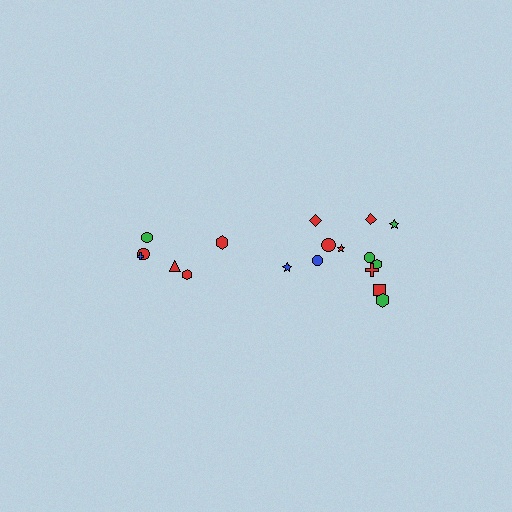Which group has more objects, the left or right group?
The right group.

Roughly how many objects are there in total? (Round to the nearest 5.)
Roughly 20 objects in total.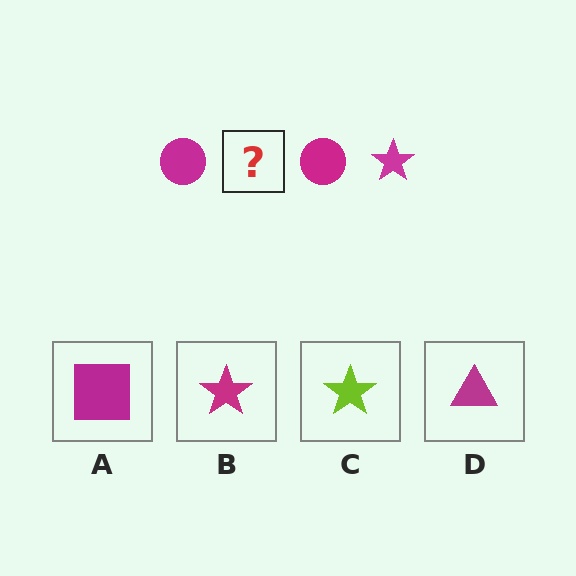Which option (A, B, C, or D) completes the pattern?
B.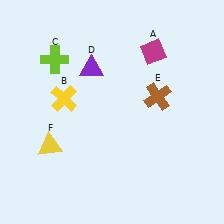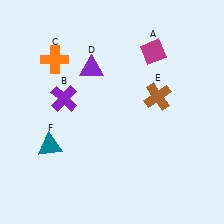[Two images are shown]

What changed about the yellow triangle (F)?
In Image 1, F is yellow. In Image 2, it changed to teal.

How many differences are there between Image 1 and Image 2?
There are 3 differences between the two images.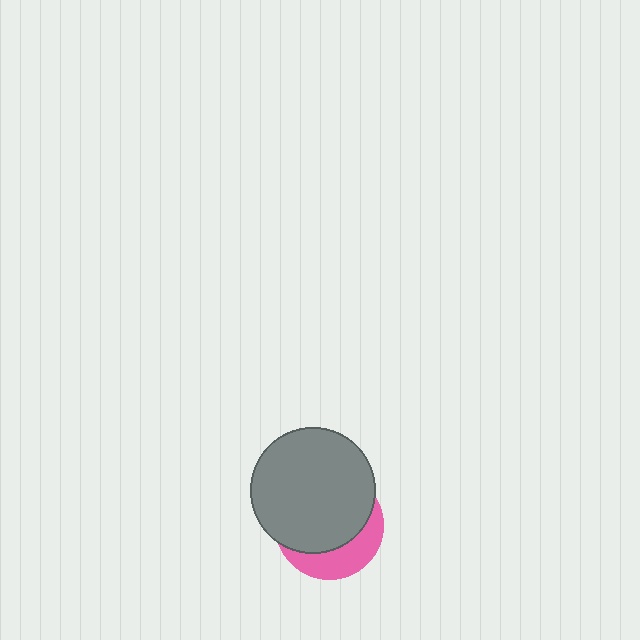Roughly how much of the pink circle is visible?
A small part of it is visible (roughly 32%).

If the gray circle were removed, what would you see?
You would see the complete pink circle.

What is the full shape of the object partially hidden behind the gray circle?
The partially hidden object is a pink circle.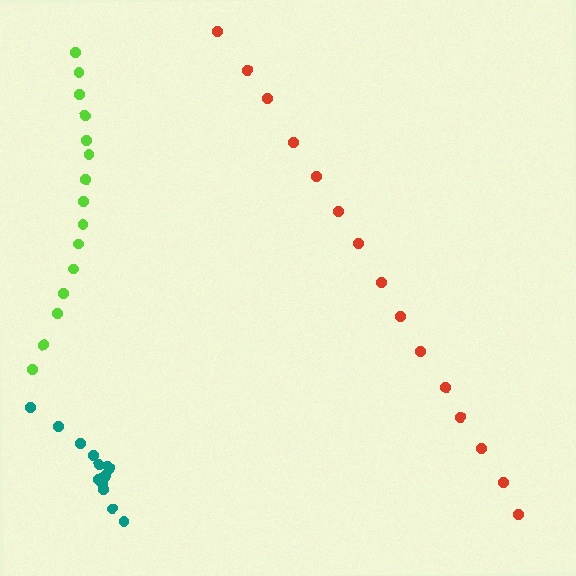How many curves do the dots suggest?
There are 3 distinct paths.